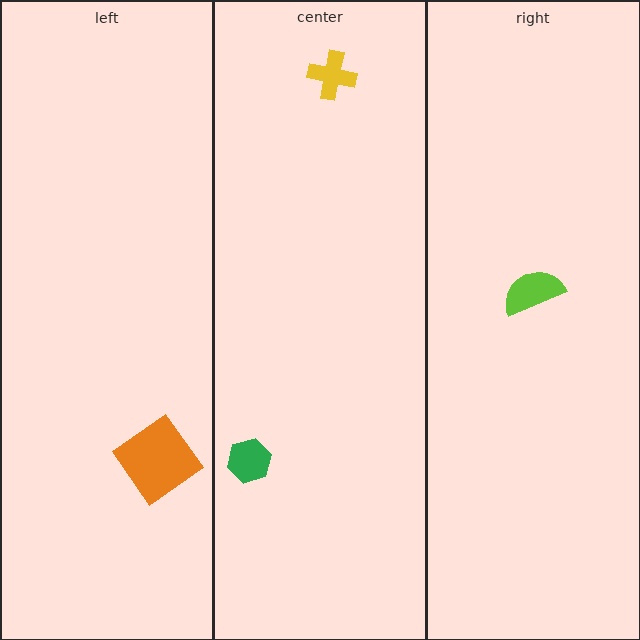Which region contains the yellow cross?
The center region.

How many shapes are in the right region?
1.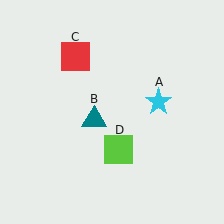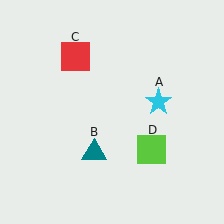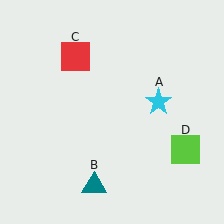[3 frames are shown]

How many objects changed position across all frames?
2 objects changed position: teal triangle (object B), lime square (object D).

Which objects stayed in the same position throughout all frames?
Cyan star (object A) and red square (object C) remained stationary.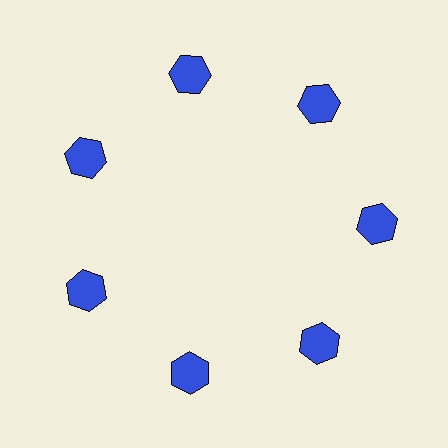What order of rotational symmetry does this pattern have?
This pattern has 7-fold rotational symmetry.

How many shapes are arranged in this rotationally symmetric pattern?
There are 7 shapes, arranged in 7 groups of 1.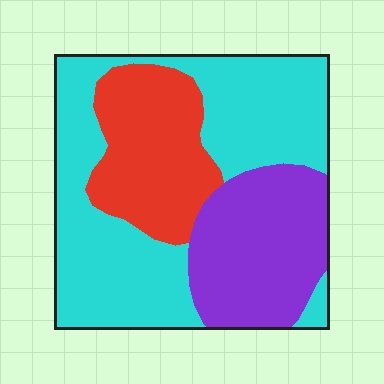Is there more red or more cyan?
Cyan.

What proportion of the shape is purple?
Purple covers roughly 25% of the shape.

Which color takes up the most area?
Cyan, at roughly 50%.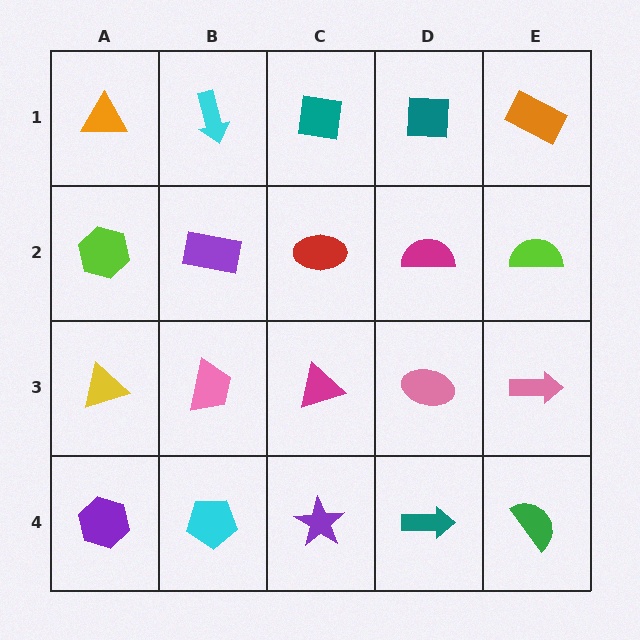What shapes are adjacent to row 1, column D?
A magenta semicircle (row 2, column D), a teal square (row 1, column C), an orange rectangle (row 1, column E).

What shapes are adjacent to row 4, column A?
A yellow triangle (row 3, column A), a cyan pentagon (row 4, column B).